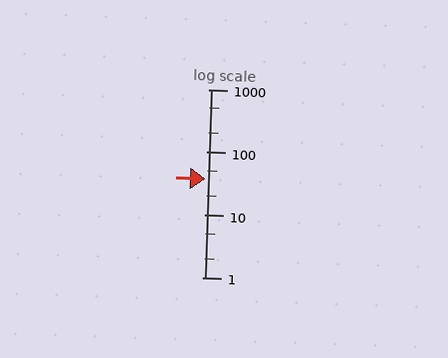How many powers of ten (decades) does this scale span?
The scale spans 3 decades, from 1 to 1000.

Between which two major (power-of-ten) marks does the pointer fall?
The pointer is between 10 and 100.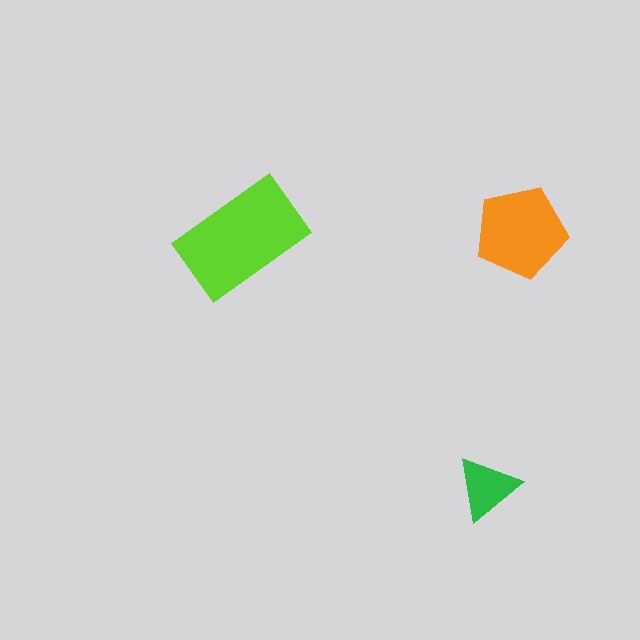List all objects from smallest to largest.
The green triangle, the orange pentagon, the lime rectangle.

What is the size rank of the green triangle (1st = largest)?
3rd.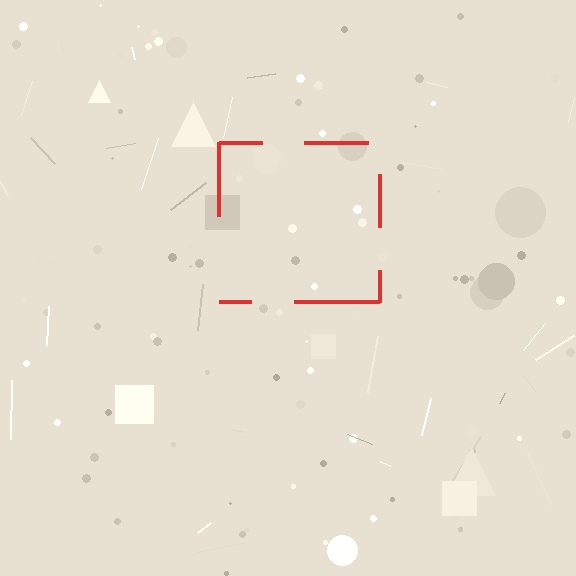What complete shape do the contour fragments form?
The contour fragments form a square.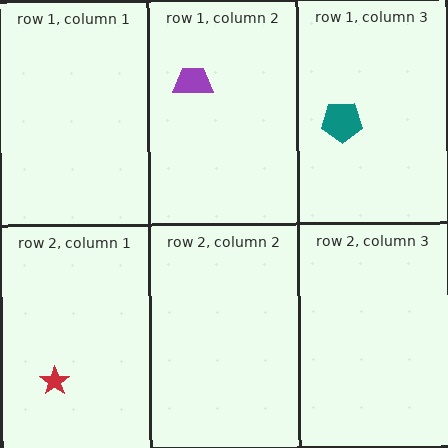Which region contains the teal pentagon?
The row 1, column 3 region.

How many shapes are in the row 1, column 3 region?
1.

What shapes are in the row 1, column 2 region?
The purple trapezoid.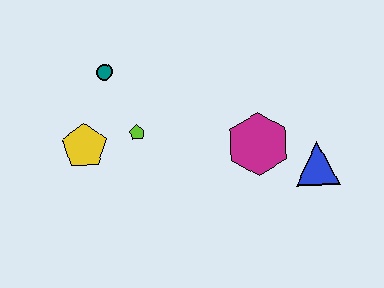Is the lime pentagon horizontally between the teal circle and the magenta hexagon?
Yes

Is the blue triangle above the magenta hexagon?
No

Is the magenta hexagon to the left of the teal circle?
No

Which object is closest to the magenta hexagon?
The blue triangle is closest to the magenta hexagon.